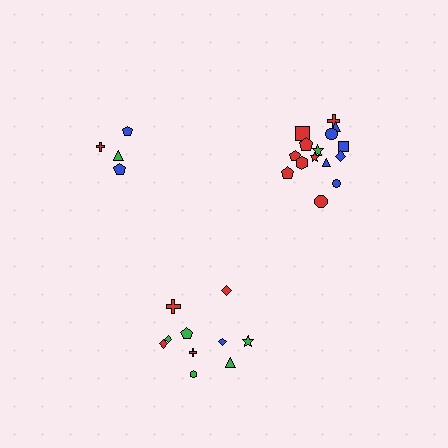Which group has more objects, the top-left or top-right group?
The top-right group.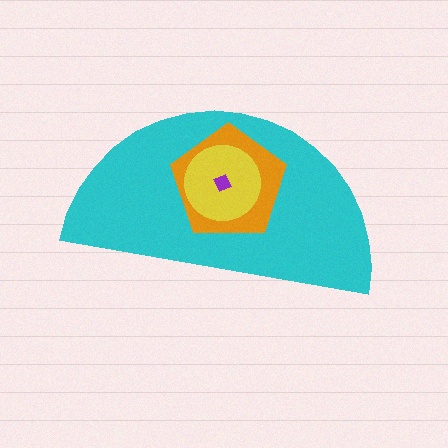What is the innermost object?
The purple diamond.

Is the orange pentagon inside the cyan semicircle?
Yes.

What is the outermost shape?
The cyan semicircle.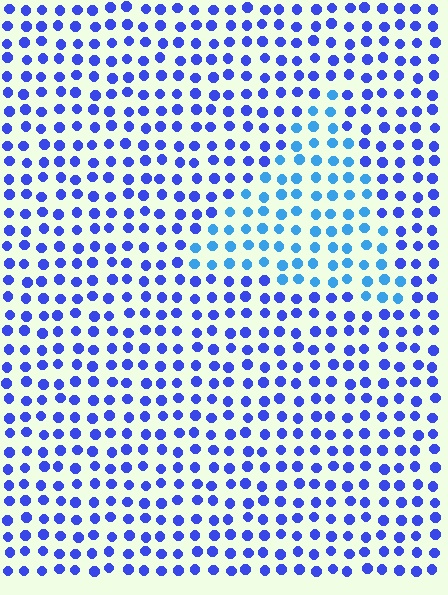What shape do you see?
I see a triangle.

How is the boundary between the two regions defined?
The boundary is defined purely by a slight shift in hue (about 31 degrees). Spacing, size, and orientation are identical on both sides.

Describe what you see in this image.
The image is filled with small blue elements in a uniform arrangement. A triangle-shaped region is visible where the elements are tinted to a slightly different hue, forming a subtle color boundary.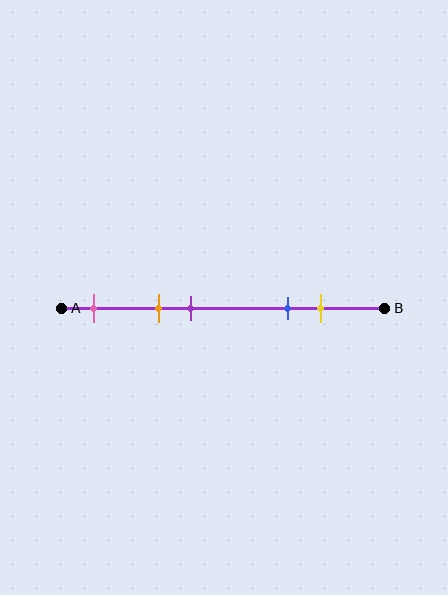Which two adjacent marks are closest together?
The orange and purple marks are the closest adjacent pair.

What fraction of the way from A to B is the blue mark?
The blue mark is approximately 70% (0.7) of the way from A to B.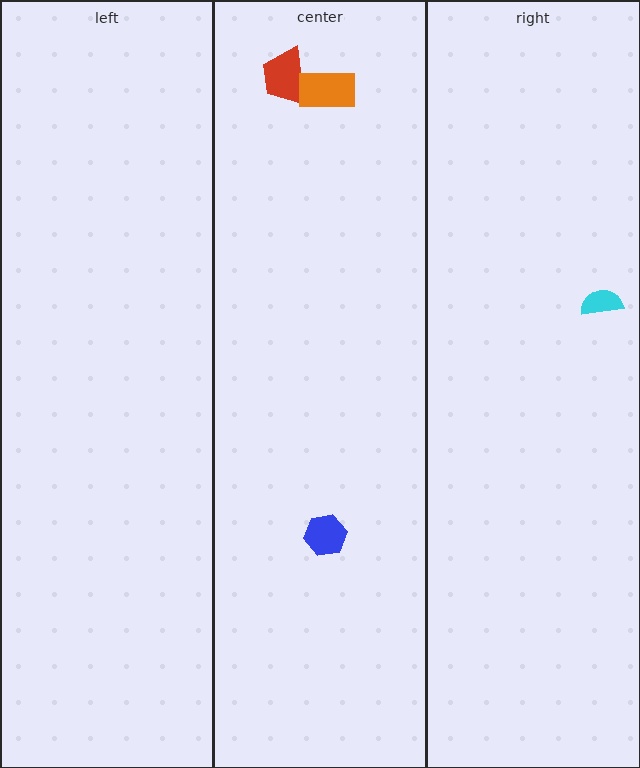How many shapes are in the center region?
3.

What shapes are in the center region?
The blue hexagon, the red trapezoid, the orange rectangle.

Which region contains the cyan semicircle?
The right region.